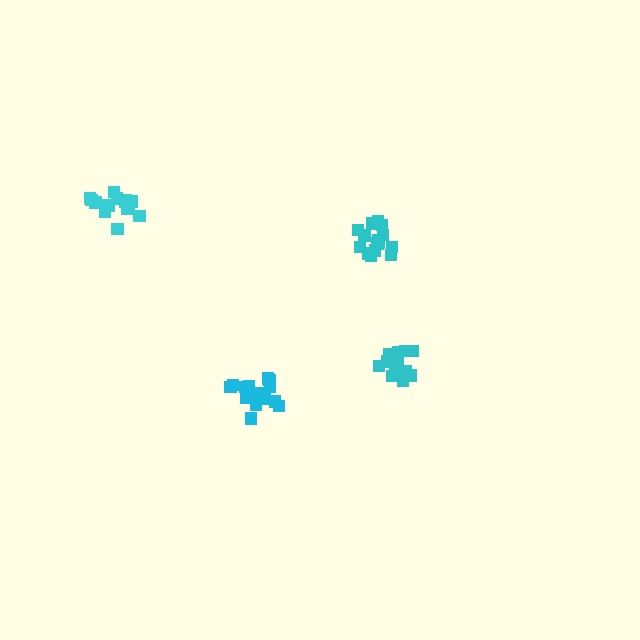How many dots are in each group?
Group 1: 15 dots, Group 2: 15 dots, Group 3: 14 dots, Group 4: 14 dots (58 total).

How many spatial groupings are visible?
There are 4 spatial groupings.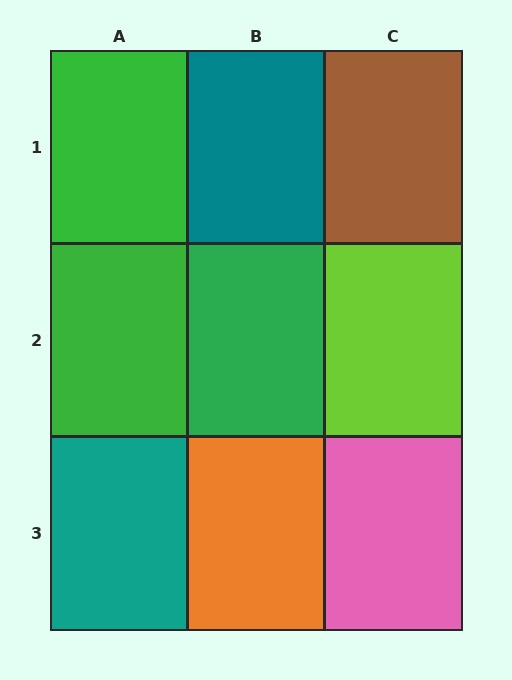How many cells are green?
3 cells are green.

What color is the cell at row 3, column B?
Orange.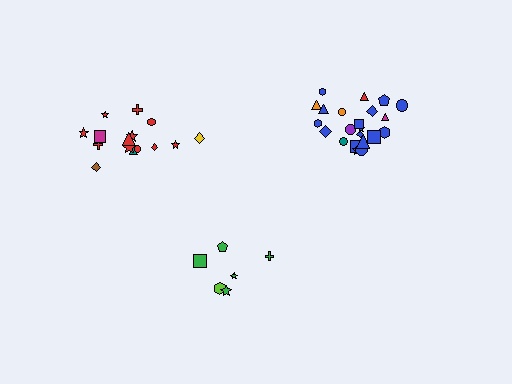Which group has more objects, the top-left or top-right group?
The top-right group.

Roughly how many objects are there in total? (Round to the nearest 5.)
Roughly 45 objects in total.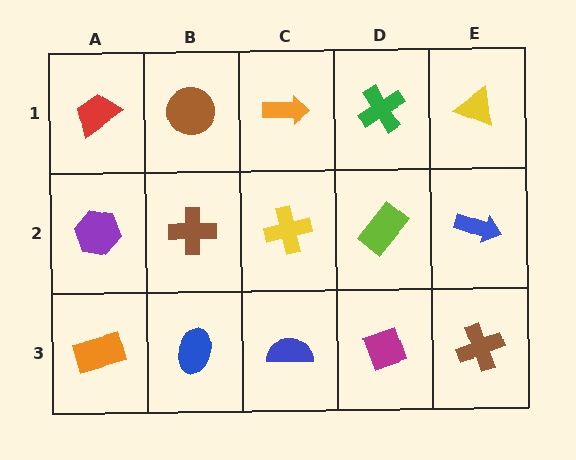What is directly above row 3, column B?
A brown cross.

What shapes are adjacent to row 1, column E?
A blue arrow (row 2, column E), a green cross (row 1, column D).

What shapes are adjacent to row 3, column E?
A blue arrow (row 2, column E), a magenta diamond (row 3, column D).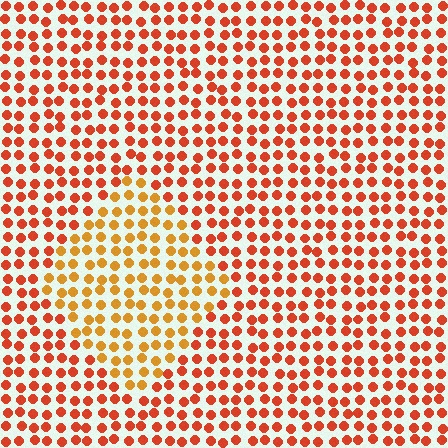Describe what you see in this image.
The image is filled with small red elements in a uniform arrangement. A diamond-shaped region is visible where the elements are tinted to a slightly different hue, forming a subtle color boundary.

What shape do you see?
I see a diamond.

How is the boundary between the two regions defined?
The boundary is defined purely by a slight shift in hue (about 29 degrees). Spacing, size, and orientation are identical on both sides.